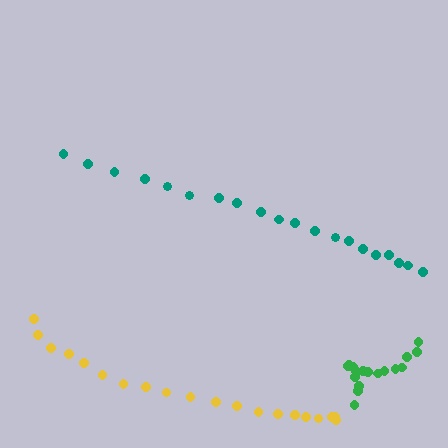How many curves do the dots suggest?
There are 3 distinct paths.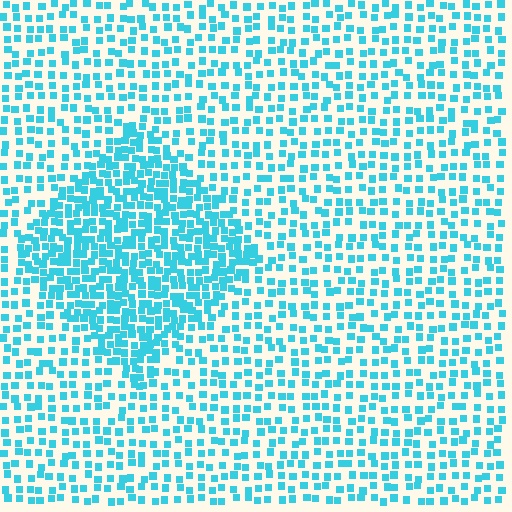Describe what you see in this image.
The image contains small cyan elements arranged at two different densities. A diamond-shaped region is visible where the elements are more densely packed than the surrounding area.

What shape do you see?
I see a diamond.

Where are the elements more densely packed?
The elements are more densely packed inside the diamond boundary.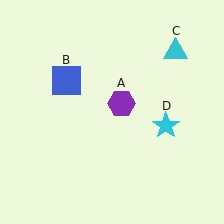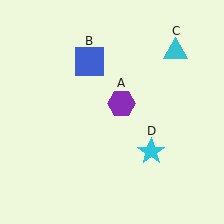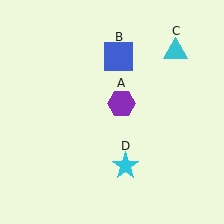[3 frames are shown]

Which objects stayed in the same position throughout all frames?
Purple hexagon (object A) and cyan triangle (object C) remained stationary.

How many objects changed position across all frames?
2 objects changed position: blue square (object B), cyan star (object D).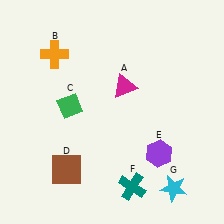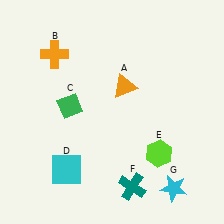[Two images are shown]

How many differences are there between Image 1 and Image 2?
There are 3 differences between the two images.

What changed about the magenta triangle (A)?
In Image 1, A is magenta. In Image 2, it changed to orange.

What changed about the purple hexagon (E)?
In Image 1, E is purple. In Image 2, it changed to lime.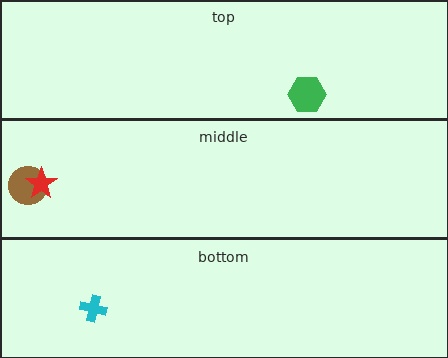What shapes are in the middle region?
The brown circle, the red star.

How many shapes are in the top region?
1.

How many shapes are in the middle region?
2.